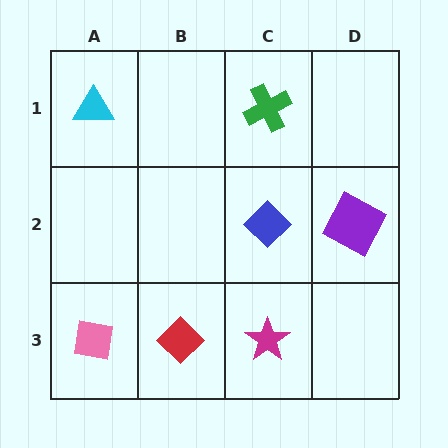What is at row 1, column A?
A cyan triangle.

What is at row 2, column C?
A blue diamond.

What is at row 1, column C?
A green cross.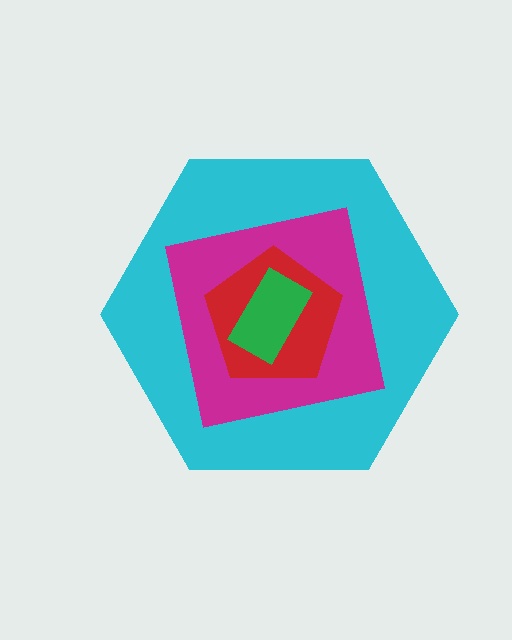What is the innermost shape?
The green rectangle.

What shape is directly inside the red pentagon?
The green rectangle.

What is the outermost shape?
The cyan hexagon.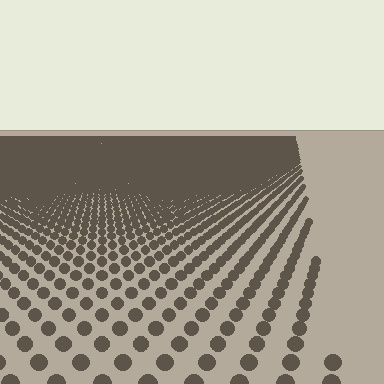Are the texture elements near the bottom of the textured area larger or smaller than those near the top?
Larger. Near the bottom, elements are closer to the viewer and appear at a bigger on-screen size.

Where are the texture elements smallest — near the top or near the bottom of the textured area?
Near the top.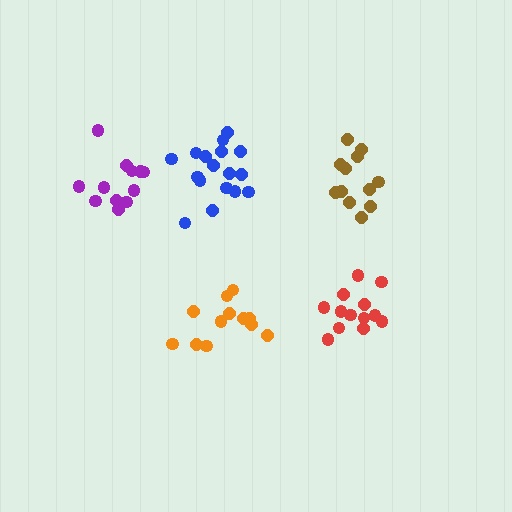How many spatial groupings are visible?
There are 5 spatial groupings.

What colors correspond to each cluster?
The clusters are colored: blue, red, purple, orange, brown.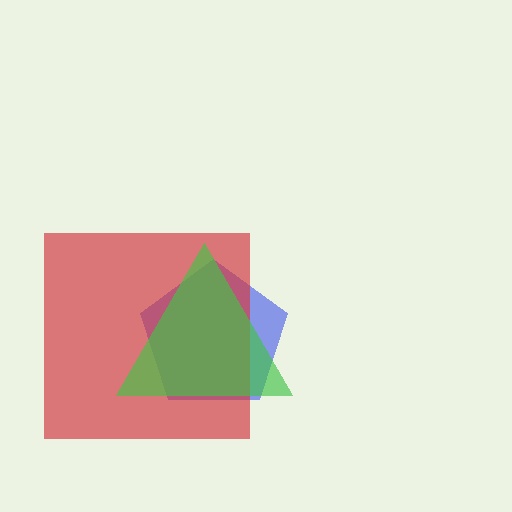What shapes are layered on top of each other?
The layered shapes are: a blue pentagon, a red square, a green triangle.